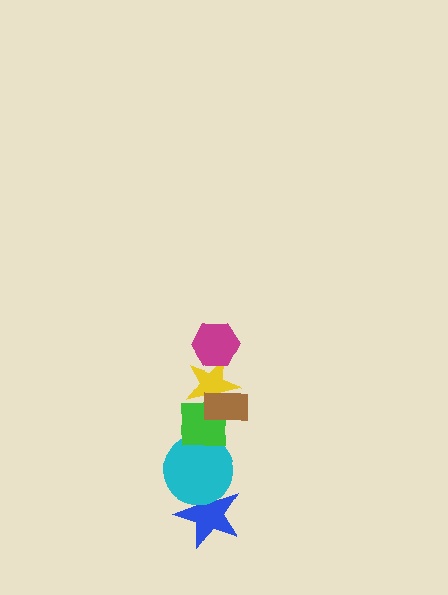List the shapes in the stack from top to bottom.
From top to bottom: the magenta hexagon, the brown rectangle, the yellow star, the green square, the cyan circle, the blue star.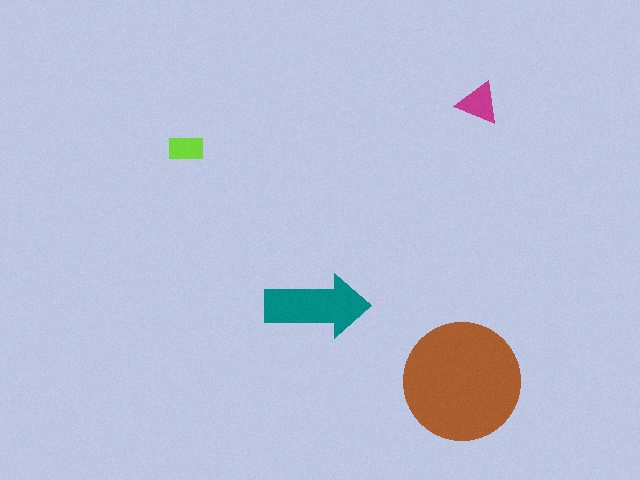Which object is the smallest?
The lime rectangle.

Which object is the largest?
The brown circle.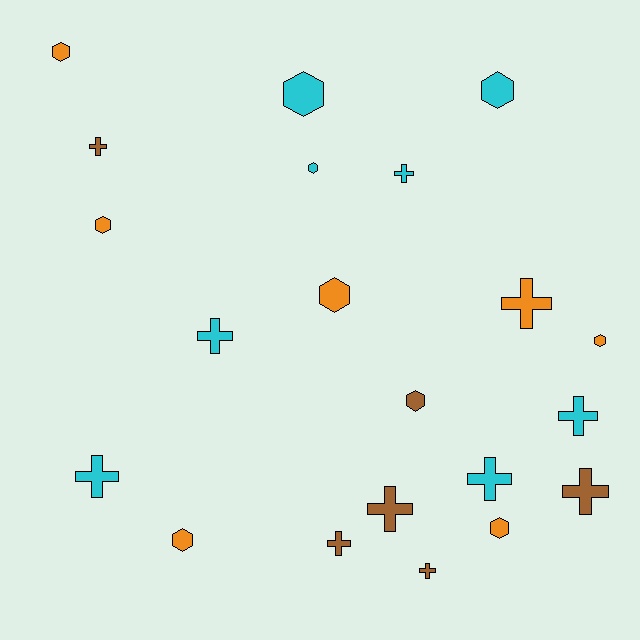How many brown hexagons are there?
There is 1 brown hexagon.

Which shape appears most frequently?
Cross, with 11 objects.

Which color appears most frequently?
Cyan, with 8 objects.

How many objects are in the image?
There are 21 objects.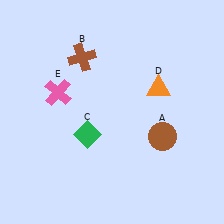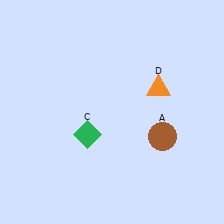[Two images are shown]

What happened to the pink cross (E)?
The pink cross (E) was removed in Image 2. It was in the top-left area of Image 1.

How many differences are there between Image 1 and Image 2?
There are 2 differences between the two images.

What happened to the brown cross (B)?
The brown cross (B) was removed in Image 2. It was in the top-left area of Image 1.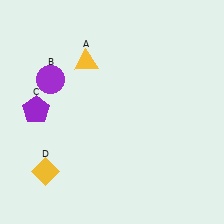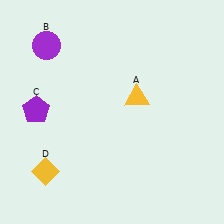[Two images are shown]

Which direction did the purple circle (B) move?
The purple circle (B) moved up.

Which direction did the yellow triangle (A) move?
The yellow triangle (A) moved right.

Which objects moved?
The objects that moved are: the yellow triangle (A), the purple circle (B).